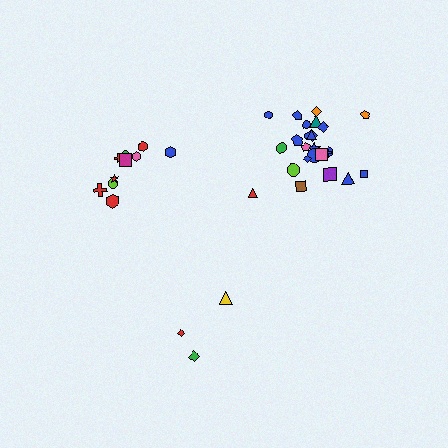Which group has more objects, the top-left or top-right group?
The top-right group.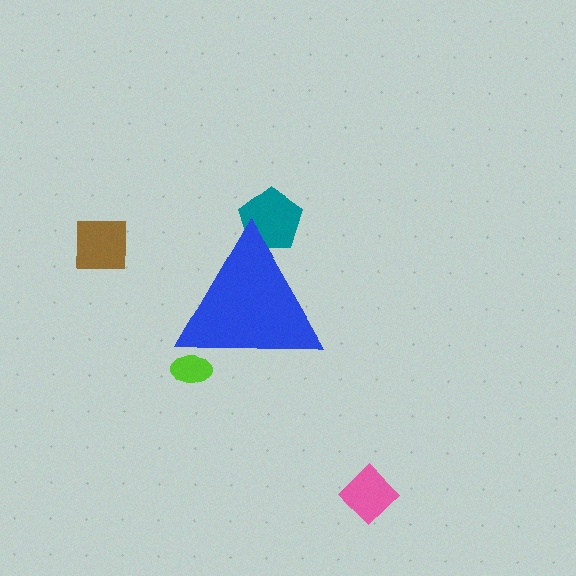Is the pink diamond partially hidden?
No, the pink diamond is fully visible.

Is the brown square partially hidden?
No, the brown square is fully visible.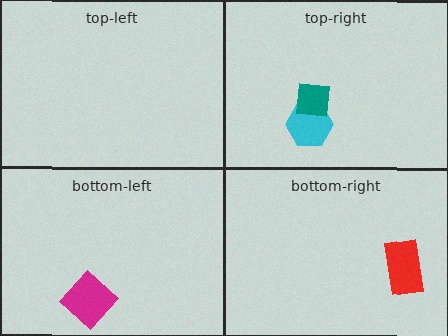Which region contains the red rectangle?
The bottom-right region.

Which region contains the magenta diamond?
The bottom-left region.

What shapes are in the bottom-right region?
The red rectangle.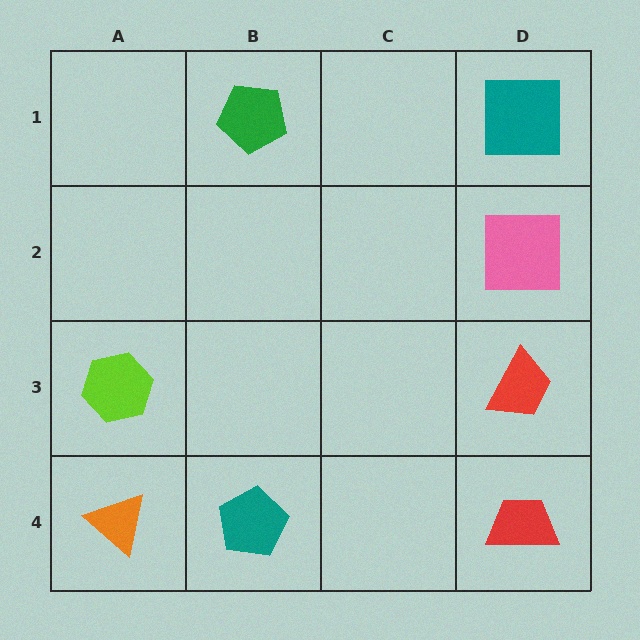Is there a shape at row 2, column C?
No, that cell is empty.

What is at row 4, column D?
A red trapezoid.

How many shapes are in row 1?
2 shapes.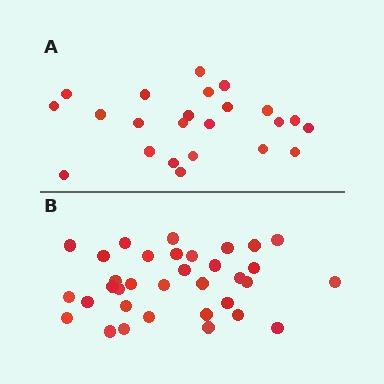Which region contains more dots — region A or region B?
Region B (the bottom region) has more dots.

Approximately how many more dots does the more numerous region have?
Region B has roughly 12 or so more dots than region A.